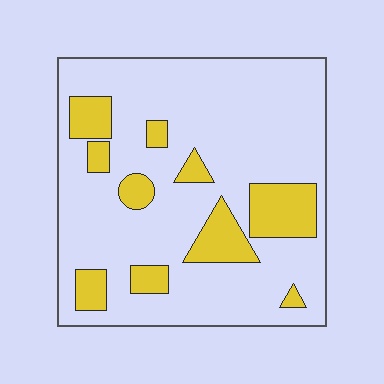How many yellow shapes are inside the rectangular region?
10.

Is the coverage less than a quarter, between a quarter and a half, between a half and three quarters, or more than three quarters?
Less than a quarter.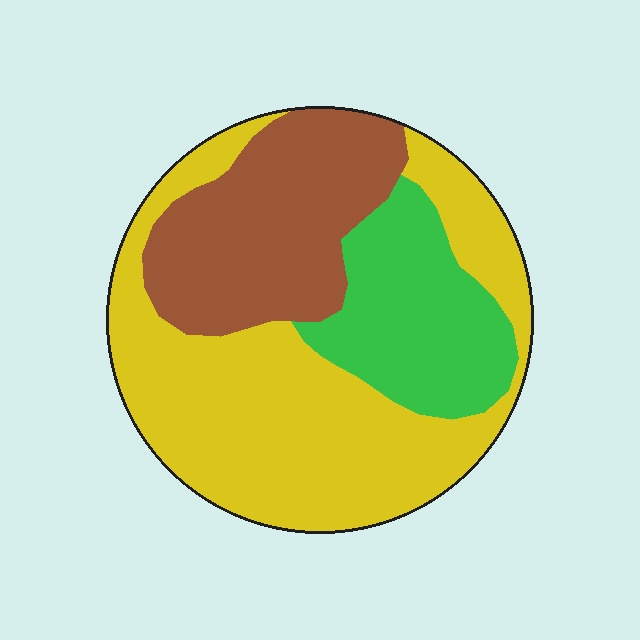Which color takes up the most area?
Yellow, at roughly 50%.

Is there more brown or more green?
Brown.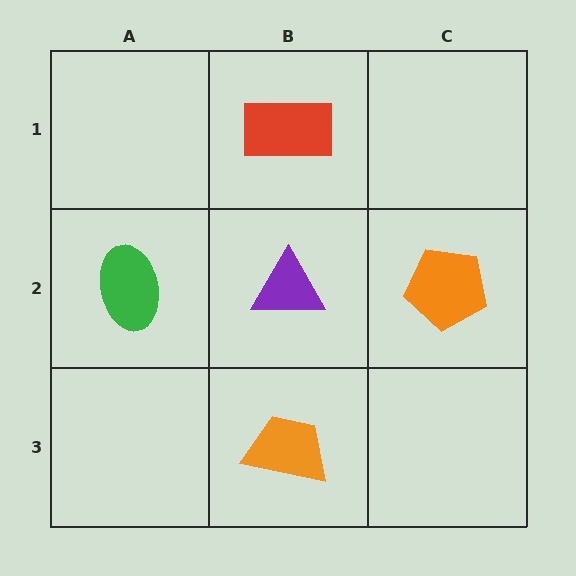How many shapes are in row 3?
1 shape.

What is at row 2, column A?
A green ellipse.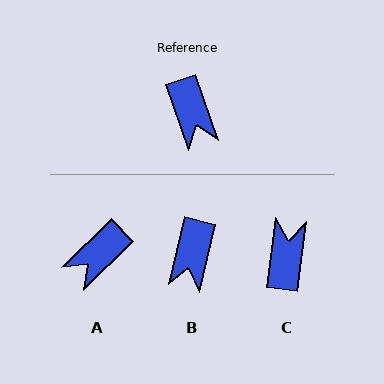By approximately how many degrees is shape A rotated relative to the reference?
Approximately 65 degrees clockwise.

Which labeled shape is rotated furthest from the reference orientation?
C, about 153 degrees away.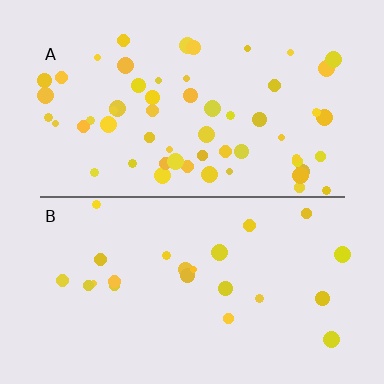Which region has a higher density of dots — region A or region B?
A (the top).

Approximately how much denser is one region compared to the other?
Approximately 2.5× — region A over region B.